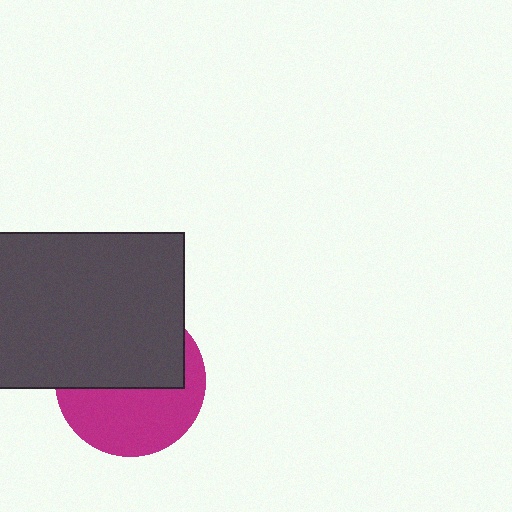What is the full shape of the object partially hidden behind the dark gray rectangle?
The partially hidden object is a magenta circle.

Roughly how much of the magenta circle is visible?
About half of it is visible (roughly 48%).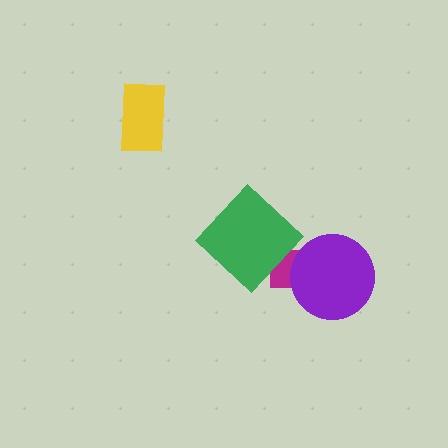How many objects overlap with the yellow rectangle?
0 objects overlap with the yellow rectangle.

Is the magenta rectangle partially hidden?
Yes, it is partially covered by another shape.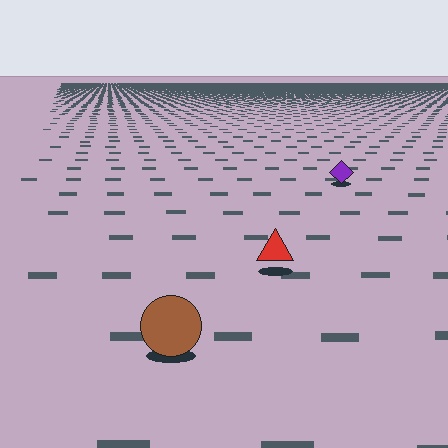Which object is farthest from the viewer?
The purple diamond is farthest from the viewer. It appears smaller and the ground texture around it is denser.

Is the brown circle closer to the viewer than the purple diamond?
Yes. The brown circle is closer — you can tell from the texture gradient: the ground texture is coarser near it.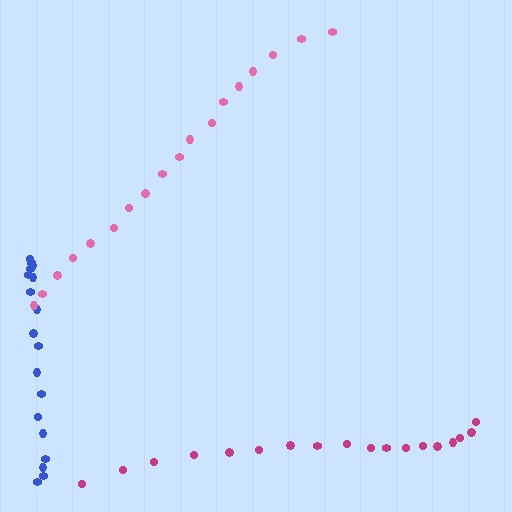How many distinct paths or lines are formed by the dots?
There are 3 distinct paths.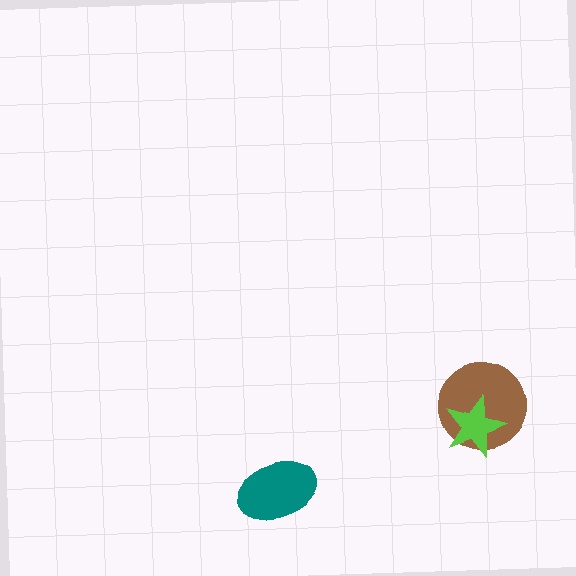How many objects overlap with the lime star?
1 object overlaps with the lime star.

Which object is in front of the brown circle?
The lime star is in front of the brown circle.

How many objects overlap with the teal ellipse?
0 objects overlap with the teal ellipse.